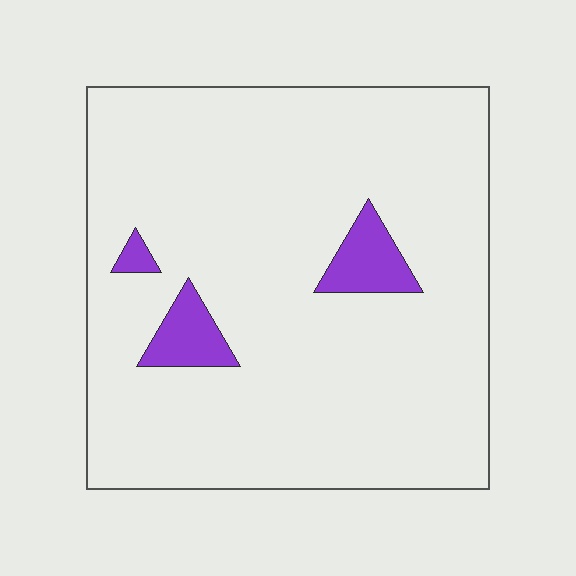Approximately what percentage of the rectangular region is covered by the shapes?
Approximately 5%.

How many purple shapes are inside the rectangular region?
3.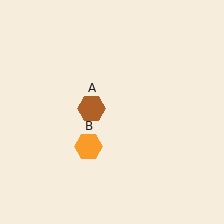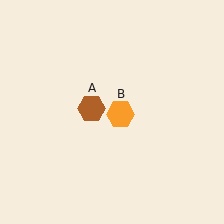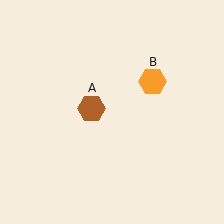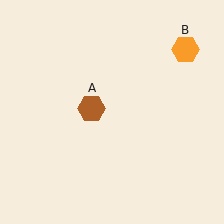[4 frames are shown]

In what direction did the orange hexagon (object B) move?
The orange hexagon (object B) moved up and to the right.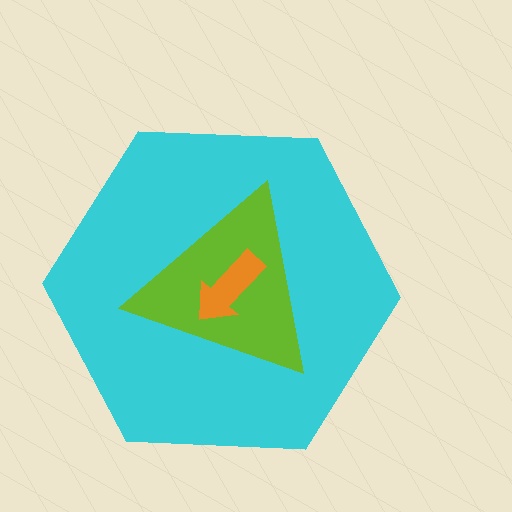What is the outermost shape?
The cyan hexagon.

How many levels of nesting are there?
3.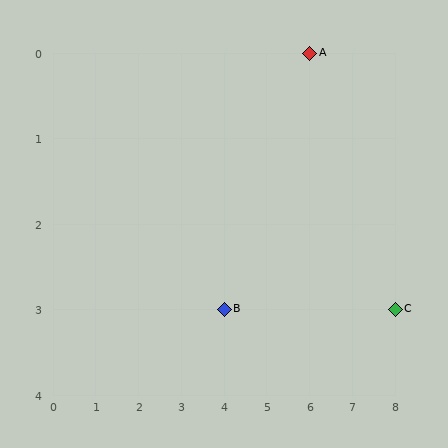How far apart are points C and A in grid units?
Points C and A are 2 columns and 3 rows apart (about 3.6 grid units diagonally).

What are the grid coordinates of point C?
Point C is at grid coordinates (8, 3).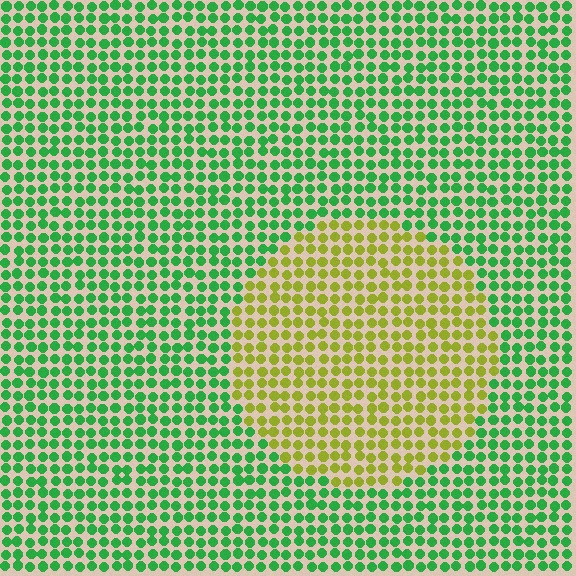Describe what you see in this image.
The image is filled with small green elements in a uniform arrangement. A circle-shaped region is visible where the elements are tinted to a slightly different hue, forming a subtle color boundary.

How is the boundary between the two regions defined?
The boundary is defined purely by a slight shift in hue (about 60 degrees). Spacing, size, and orientation are identical on both sides.